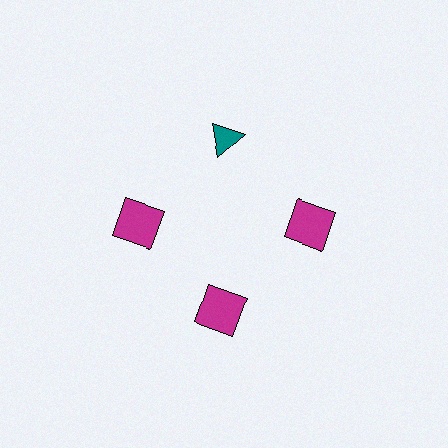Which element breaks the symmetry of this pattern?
The teal triangle at roughly the 12 o'clock position breaks the symmetry. All other shapes are magenta squares.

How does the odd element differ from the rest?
It differs in both color (teal instead of magenta) and shape (triangle instead of square).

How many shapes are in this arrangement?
There are 4 shapes arranged in a ring pattern.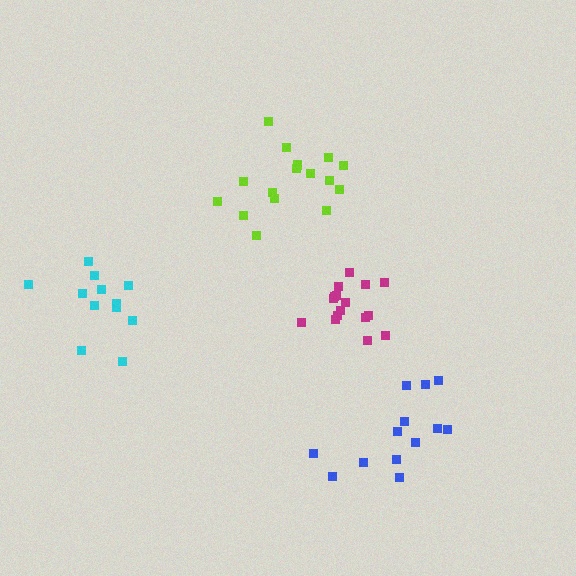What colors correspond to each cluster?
The clusters are colored: lime, magenta, cyan, blue.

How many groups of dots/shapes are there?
There are 4 groups.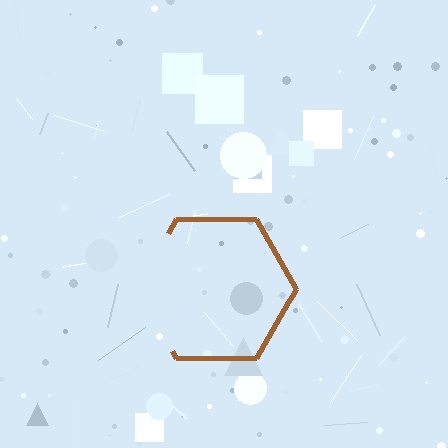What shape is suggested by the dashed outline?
The dashed outline suggests a hexagon.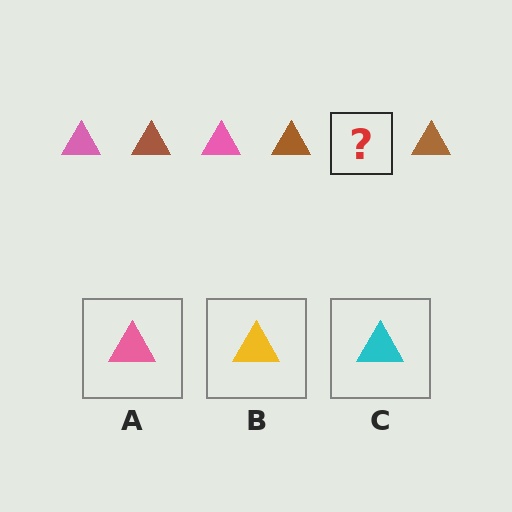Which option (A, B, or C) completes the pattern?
A.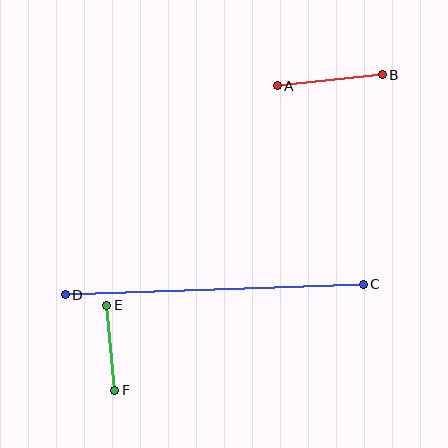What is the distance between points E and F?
The distance is approximately 86 pixels.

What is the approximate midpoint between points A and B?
The midpoint is at approximately (330, 80) pixels.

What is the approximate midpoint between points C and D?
The midpoint is at approximately (214, 290) pixels.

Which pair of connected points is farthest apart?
Points C and D are farthest apart.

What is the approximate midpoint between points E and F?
The midpoint is at approximately (111, 348) pixels.